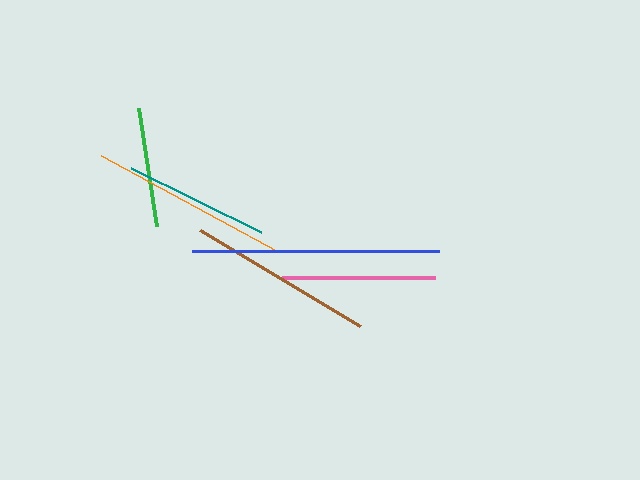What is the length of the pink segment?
The pink segment is approximately 153 pixels long.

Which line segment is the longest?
The blue line is the longest at approximately 247 pixels.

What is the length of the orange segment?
The orange segment is approximately 202 pixels long.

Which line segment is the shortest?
The green line is the shortest at approximately 119 pixels.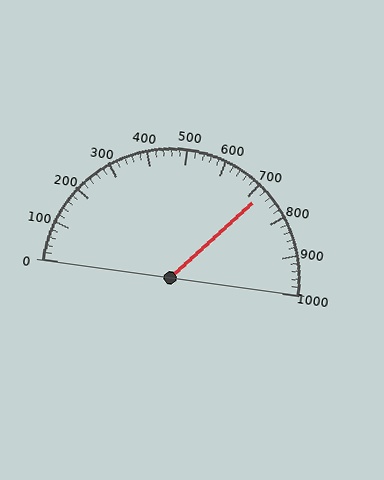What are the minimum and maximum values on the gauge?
The gauge ranges from 0 to 1000.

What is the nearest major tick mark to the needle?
The nearest major tick mark is 700.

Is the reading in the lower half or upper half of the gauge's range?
The reading is in the upper half of the range (0 to 1000).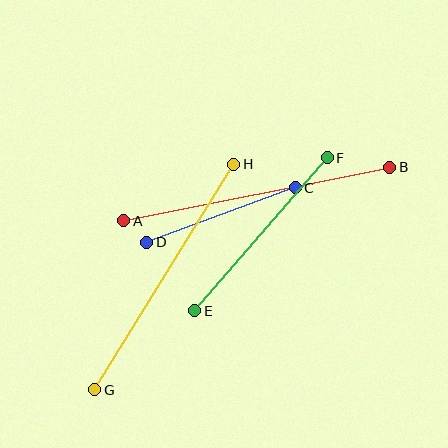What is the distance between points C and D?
The distance is approximately 158 pixels.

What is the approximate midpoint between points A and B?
The midpoint is at approximately (257, 194) pixels.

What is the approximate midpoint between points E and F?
The midpoint is at approximately (261, 234) pixels.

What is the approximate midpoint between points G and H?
The midpoint is at approximately (164, 277) pixels.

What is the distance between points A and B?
The distance is approximately 271 pixels.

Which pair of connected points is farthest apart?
Points A and B are farthest apart.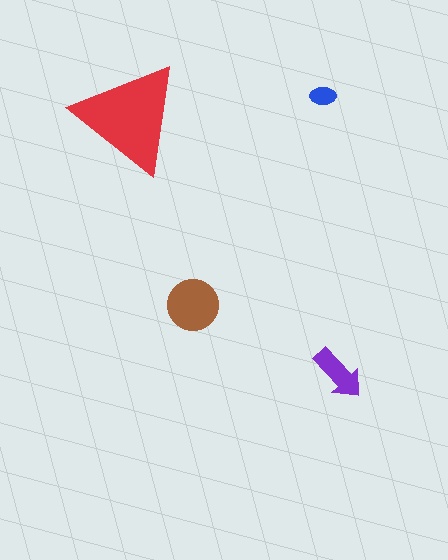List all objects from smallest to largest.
The blue ellipse, the purple arrow, the brown circle, the red triangle.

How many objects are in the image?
There are 4 objects in the image.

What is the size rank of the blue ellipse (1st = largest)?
4th.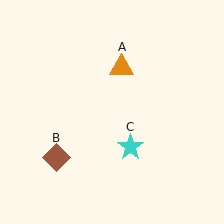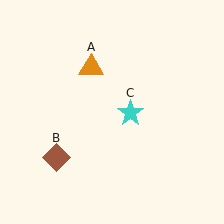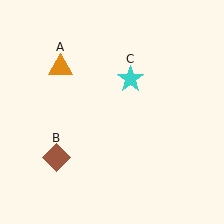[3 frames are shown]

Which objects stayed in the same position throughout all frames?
Brown diamond (object B) remained stationary.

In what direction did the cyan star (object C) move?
The cyan star (object C) moved up.